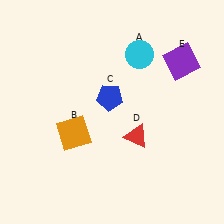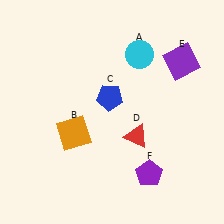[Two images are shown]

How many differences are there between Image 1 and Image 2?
There is 1 difference between the two images.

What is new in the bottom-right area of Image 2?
A purple pentagon (F) was added in the bottom-right area of Image 2.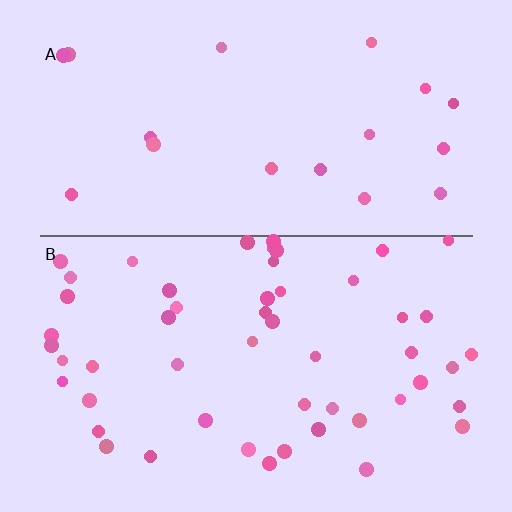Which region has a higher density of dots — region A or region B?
B (the bottom).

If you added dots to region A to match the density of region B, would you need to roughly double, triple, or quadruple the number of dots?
Approximately triple.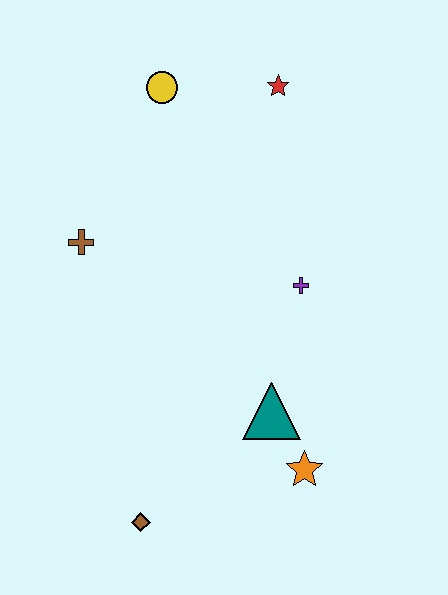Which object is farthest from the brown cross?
The orange star is farthest from the brown cross.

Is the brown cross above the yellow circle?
No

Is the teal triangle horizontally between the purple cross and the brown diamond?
Yes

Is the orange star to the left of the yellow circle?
No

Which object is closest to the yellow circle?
The red star is closest to the yellow circle.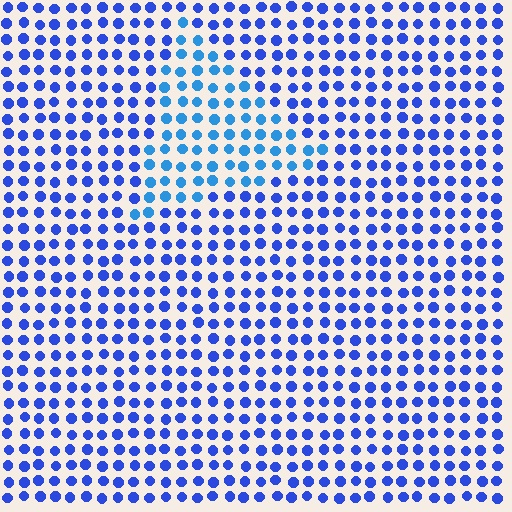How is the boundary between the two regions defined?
The boundary is defined purely by a slight shift in hue (about 25 degrees). Spacing, size, and orientation are identical on both sides.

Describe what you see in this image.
The image is filled with small blue elements in a uniform arrangement. A triangle-shaped region is visible where the elements are tinted to a slightly different hue, forming a subtle color boundary.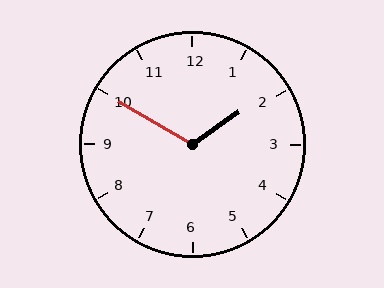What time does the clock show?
1:50.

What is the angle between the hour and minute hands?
Approximately 115 degrees.